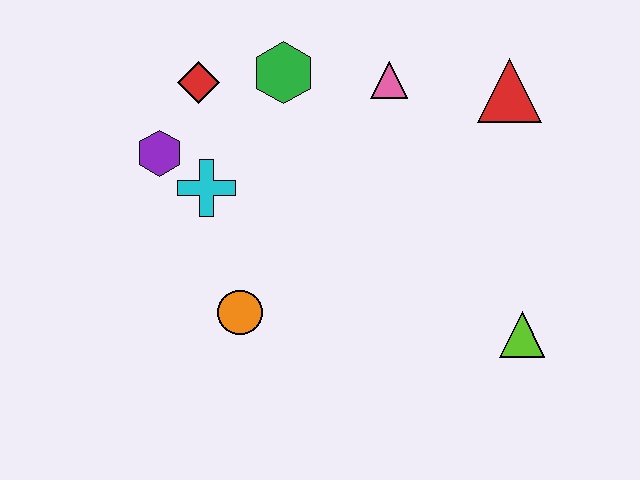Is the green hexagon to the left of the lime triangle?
Yes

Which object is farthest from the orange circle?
The red triangle is farthest from the orange circle.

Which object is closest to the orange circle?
The cyan cross is closest to the orange circle.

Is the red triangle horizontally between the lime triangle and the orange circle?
Yes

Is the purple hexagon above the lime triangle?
Yes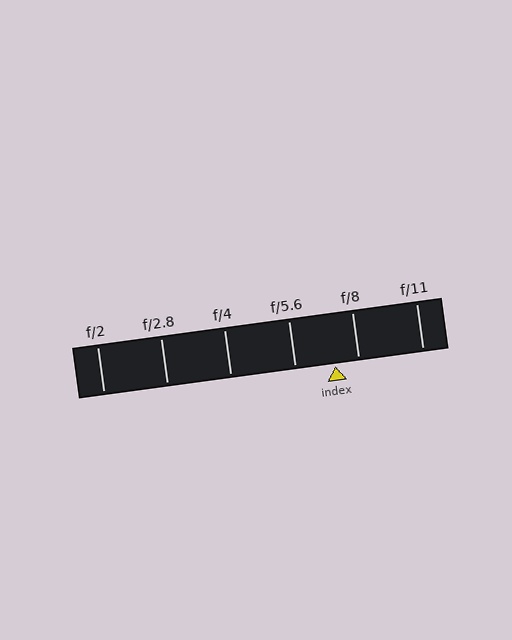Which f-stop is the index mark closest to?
The index mark is closest to f/8.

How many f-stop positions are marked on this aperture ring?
There are 6 f-stop positions marked.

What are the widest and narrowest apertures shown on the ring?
The widest aperture shown is f/2 and the narrowest is f/11.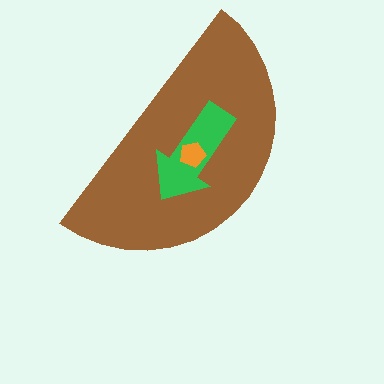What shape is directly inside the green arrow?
The orange pentagon.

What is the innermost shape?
The orange pentagon.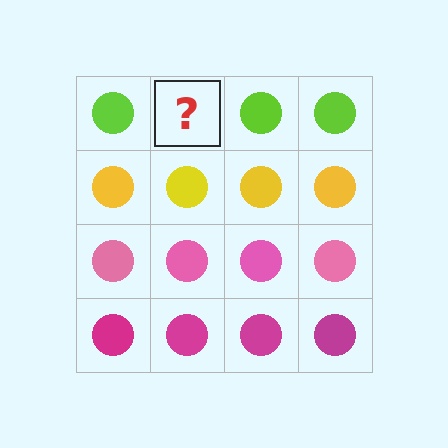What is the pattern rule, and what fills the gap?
The rule is that each row has a consistent color. The gap should be filled with a lime circle.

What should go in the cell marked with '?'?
The missing cell should contain a lime circle.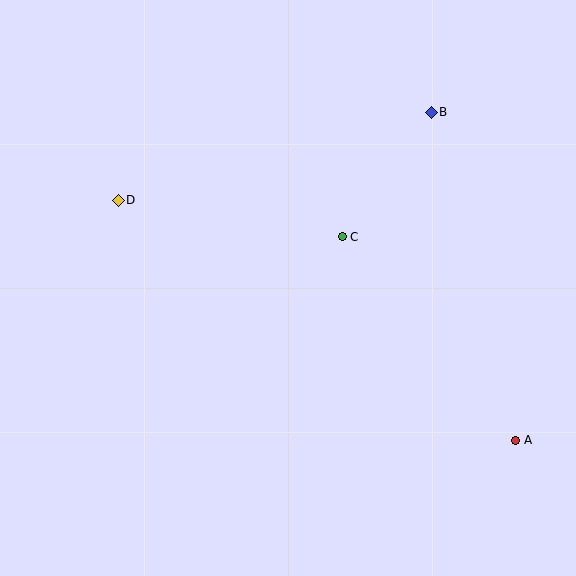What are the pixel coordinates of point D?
Point D is at (118, 200).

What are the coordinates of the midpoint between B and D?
The midpoint between B and D is at (275, 156).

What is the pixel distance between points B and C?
The distance between B and C is 153 pixels.